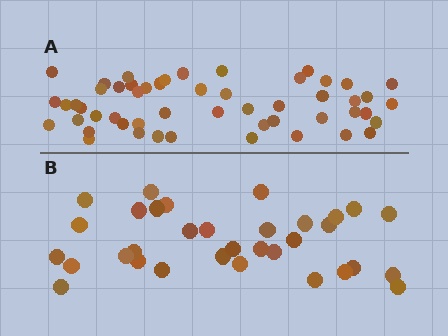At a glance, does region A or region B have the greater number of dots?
Region A (the top region) has more dots.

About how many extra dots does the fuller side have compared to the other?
Region A has approximately 20 more dots than region B.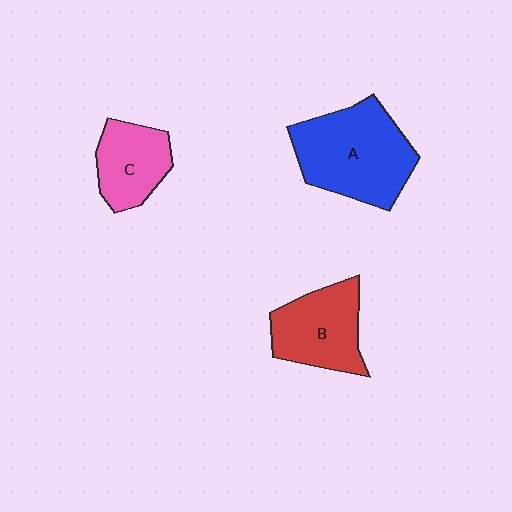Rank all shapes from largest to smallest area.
From largest to smallest: A (blue), B (red), C (pink).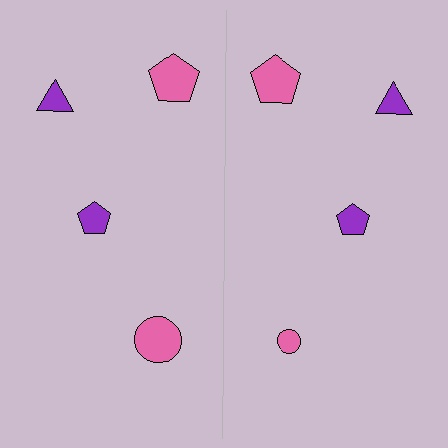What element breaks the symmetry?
The pink circle on the right side has a different size than its mirror counterpart.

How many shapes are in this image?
There are 8 shapes in this image.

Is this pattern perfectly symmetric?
No, the pattern is not perfectly symmetric. The pink circle on the right side has a different size than its mirror counterpart.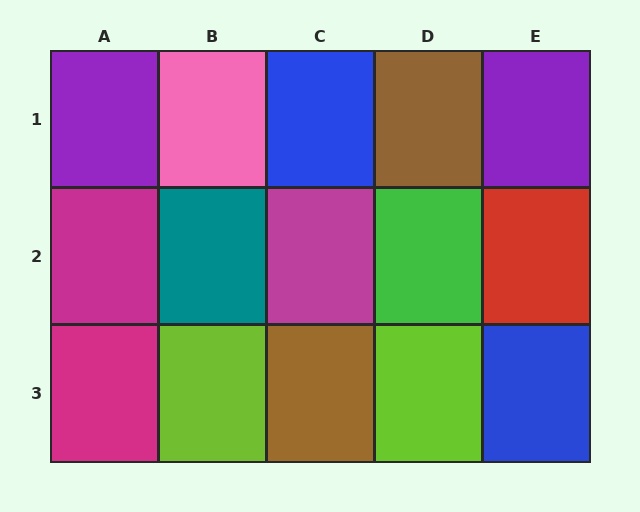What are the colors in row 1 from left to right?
Purple, pink, blue, brown, purple.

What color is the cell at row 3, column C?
Brown.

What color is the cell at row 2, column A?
Magenta.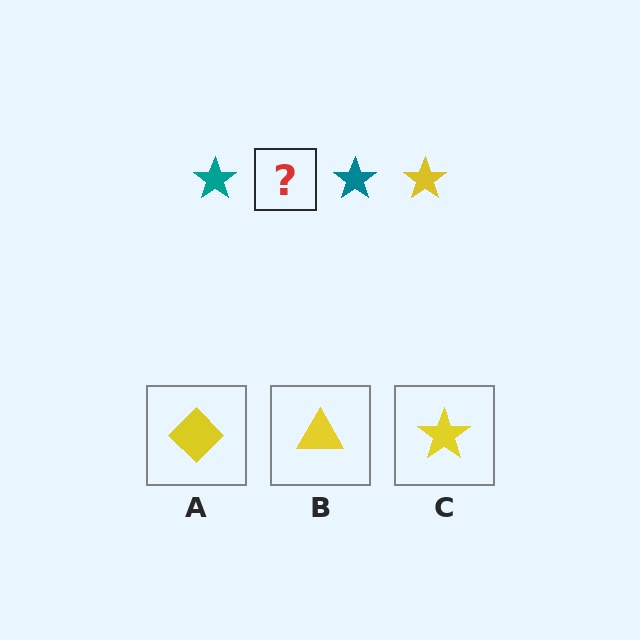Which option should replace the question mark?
Option C.